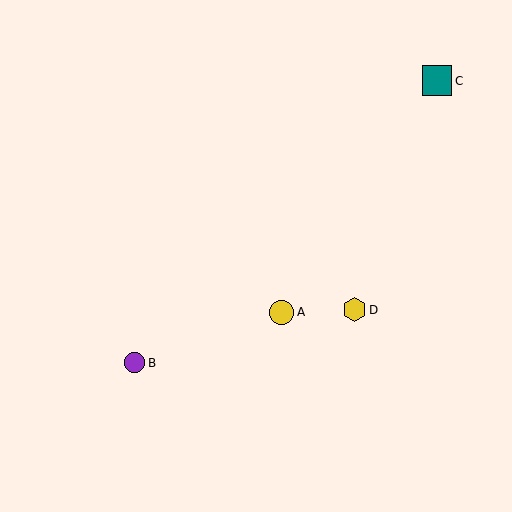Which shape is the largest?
The teal square (labeled C) is the largest.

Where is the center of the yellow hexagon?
The center of the yellow hexagon is at (354, 310).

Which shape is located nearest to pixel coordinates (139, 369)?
The purple circle (labeled B) at (134, 363) is nearest to that location.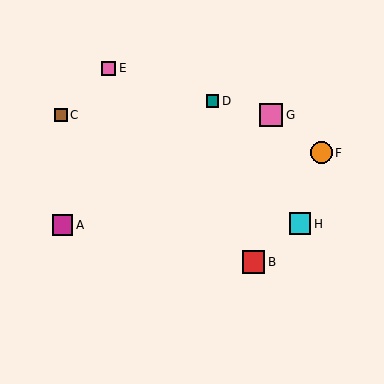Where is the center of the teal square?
The center of the teal square is at (213, 101).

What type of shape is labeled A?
Shape A is a magenta square.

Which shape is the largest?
The pink square (labeled G) is the largest.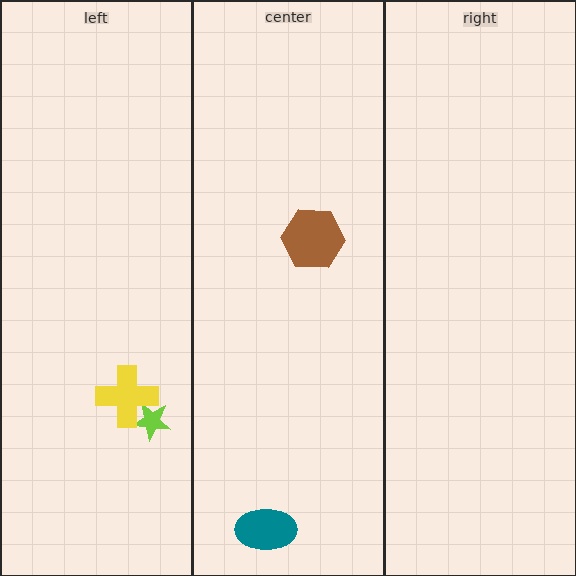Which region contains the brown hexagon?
The center region.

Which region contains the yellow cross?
The left region.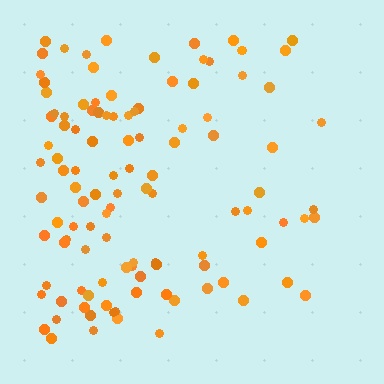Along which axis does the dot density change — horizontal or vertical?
Horizontal.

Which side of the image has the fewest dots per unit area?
The right.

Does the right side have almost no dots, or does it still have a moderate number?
Still a moderate number, just noticeably fewer than the left.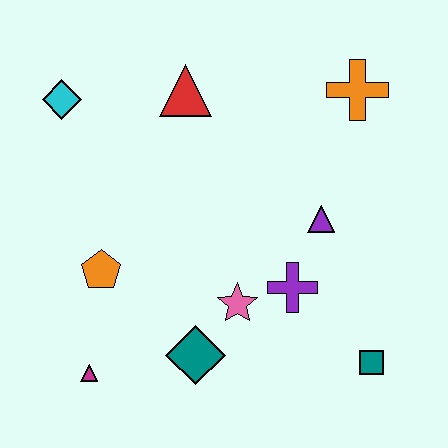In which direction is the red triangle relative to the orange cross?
The red triangle is to the left of the orange cross.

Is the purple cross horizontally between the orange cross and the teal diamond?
Yes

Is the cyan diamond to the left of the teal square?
Yes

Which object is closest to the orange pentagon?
The magenta triangle is closest to the orange pentagon.